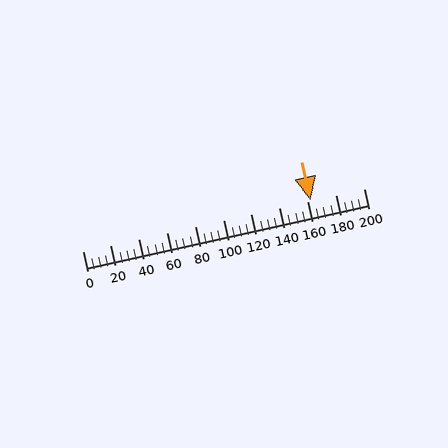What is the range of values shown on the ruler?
The ruler shows values from 0 to 200.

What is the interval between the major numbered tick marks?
The major tick marks are spaced 20 units apart.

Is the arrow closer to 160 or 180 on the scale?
The arrow is closer to 160.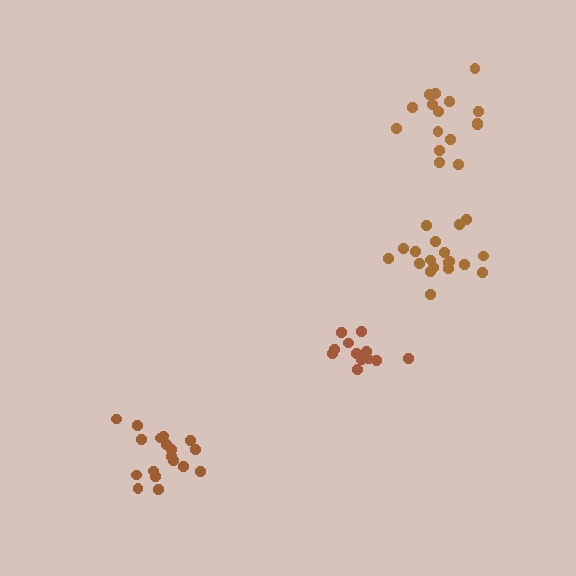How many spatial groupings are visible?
There are 4 spatial groupings.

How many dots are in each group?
Group 1: 17 dots, Group 2: 14 dots, Group 3: 19 dots, Group 4: 18 dots (68 total).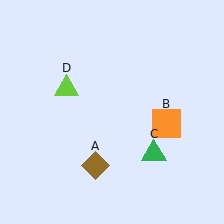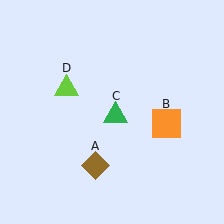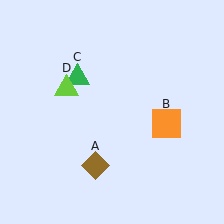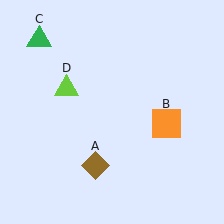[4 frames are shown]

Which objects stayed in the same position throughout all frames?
Brown diamond (object A) and orange square (object B) and lime triangle (object D) remained stationary.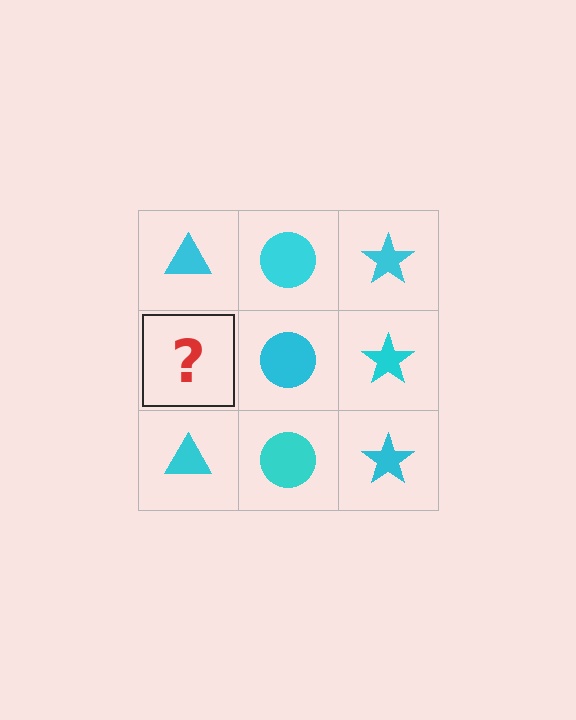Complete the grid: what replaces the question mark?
The question mark should be replaced with a cyan triangle.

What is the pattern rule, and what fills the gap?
The rule is that each column has a consistent shape. The gap should be filled with a cyan triangle.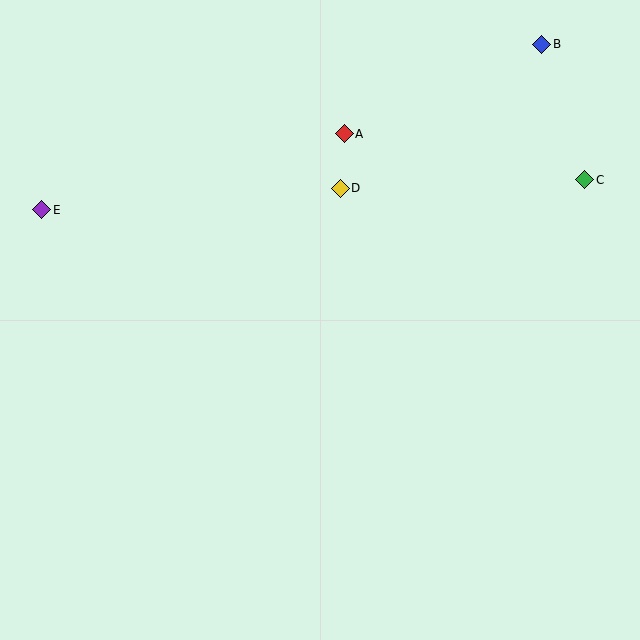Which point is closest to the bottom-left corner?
Point E is closest to the bottom-left corner.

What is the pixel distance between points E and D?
The distance between E and D is 299 pixels.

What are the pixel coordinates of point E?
Point E is at (42, 210).